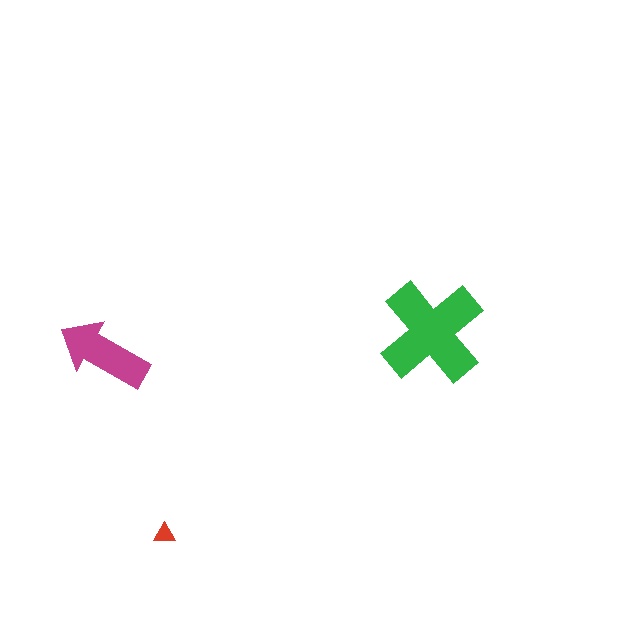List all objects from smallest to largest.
The red triangle, the magenta arrow, the green cross.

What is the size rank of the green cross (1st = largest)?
1st.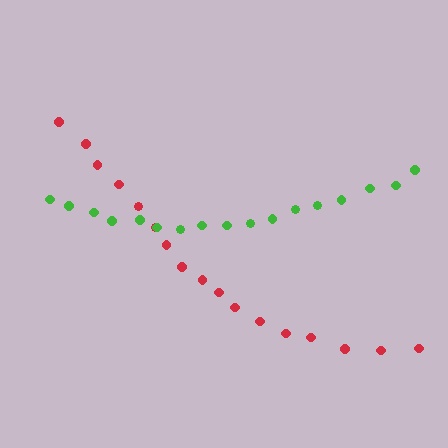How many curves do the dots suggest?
There are 2 distinct paths.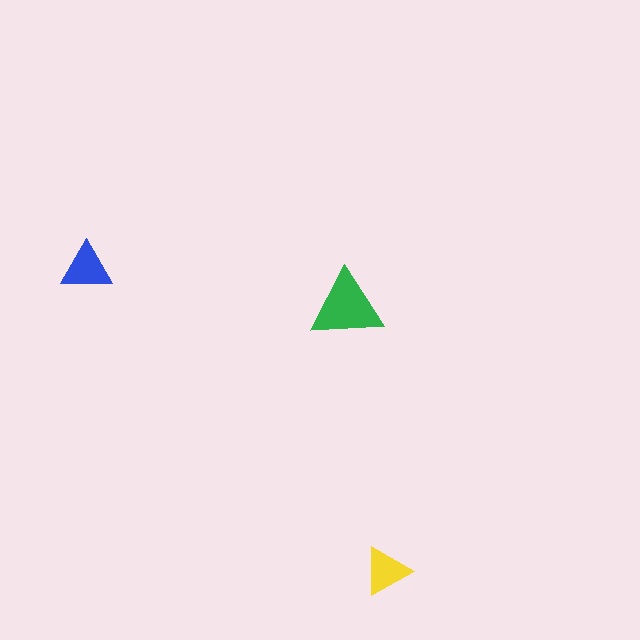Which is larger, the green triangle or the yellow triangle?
The green one.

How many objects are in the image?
There are 3 objects in the image.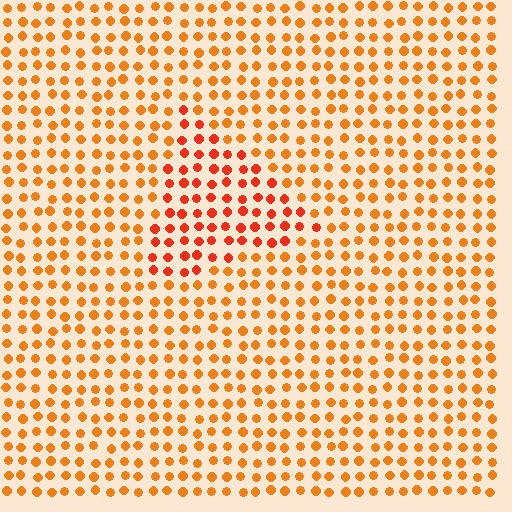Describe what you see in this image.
The image is filled with small orange elements in a uniform arrangement. A triangle-shaped region is visible where the elements are tinted to a slightly different hue, forming a subtle color boundary.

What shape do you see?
I see a triangle.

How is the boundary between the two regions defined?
The boundary is defined purely by a slight shift in hue (about 24 degrees). Spacing, size, and orientation are identical on both sides.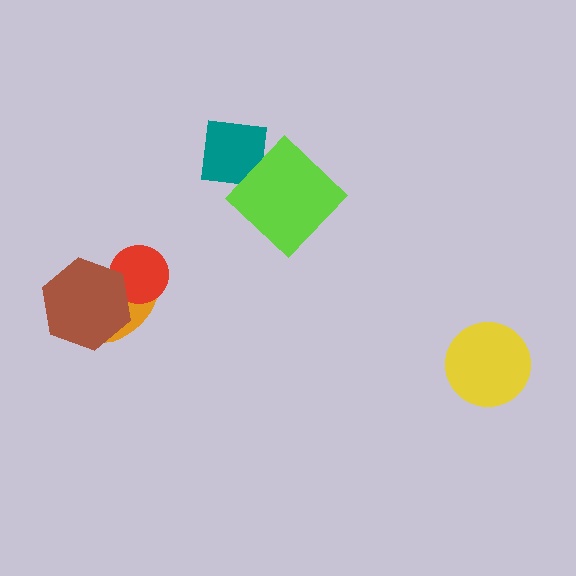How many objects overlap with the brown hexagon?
2 objects overlap with the brown hexagon.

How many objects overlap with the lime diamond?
0 objects overlap with the lime diamond.